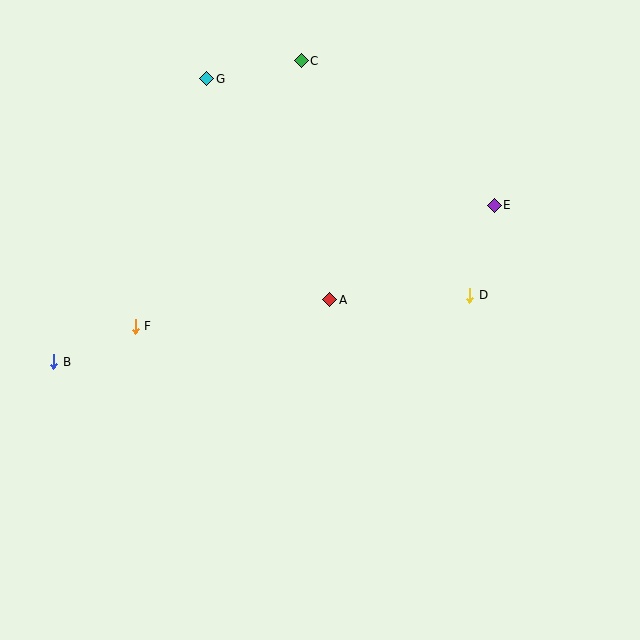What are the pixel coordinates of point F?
Point F is at (135, 326).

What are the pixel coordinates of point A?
Point A is at (330, 300).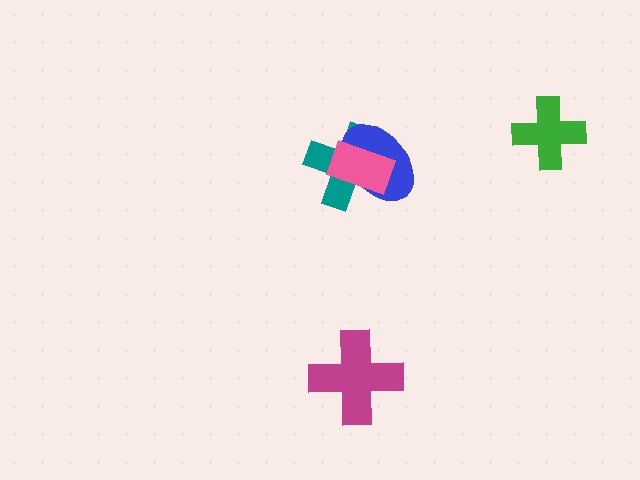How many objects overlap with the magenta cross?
0 objects overlap with the magenta cross.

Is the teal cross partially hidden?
Yes, it is partially covered by another shape.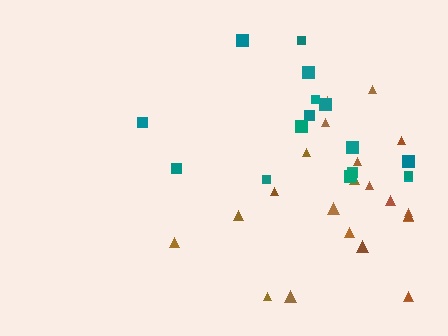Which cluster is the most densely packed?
Brown.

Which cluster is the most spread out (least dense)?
Teal.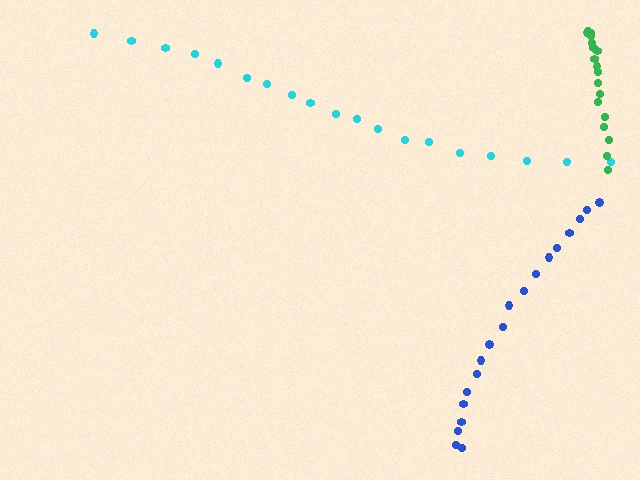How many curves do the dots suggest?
There are 3 distinct paths.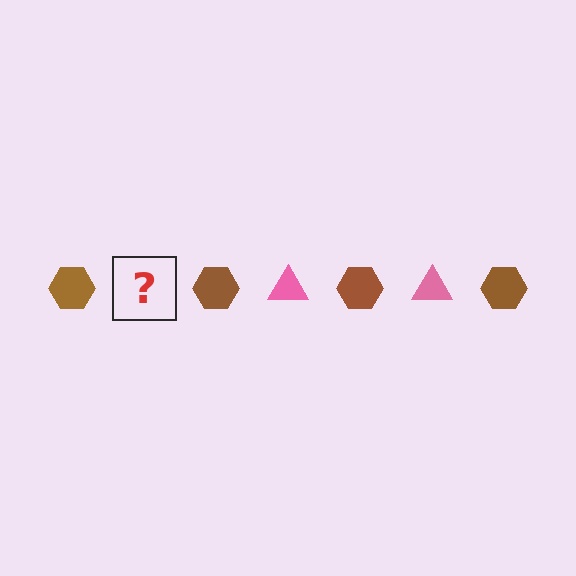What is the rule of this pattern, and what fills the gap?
The rule is that the pattern alternates between brown hexagon and pink triangle. The gap should be filled with a pink triangle.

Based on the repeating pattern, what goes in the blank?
The blank should be a pink triangle.